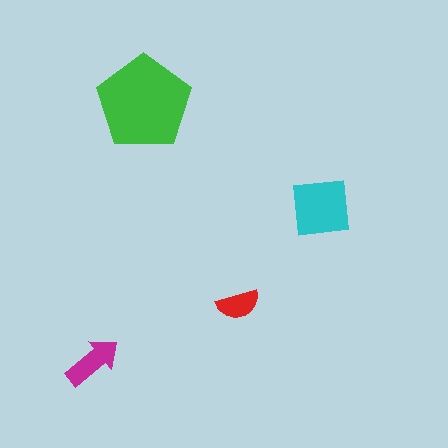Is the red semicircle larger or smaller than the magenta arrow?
Smaller.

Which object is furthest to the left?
The magenta arrow is leftmost.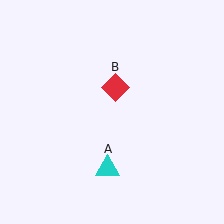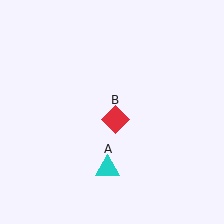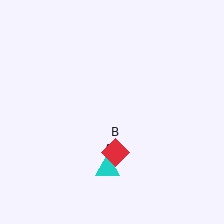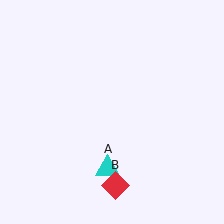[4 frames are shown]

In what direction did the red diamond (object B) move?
The red diamond (object B) moved down.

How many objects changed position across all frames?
1 object changed position: red diamond (object B).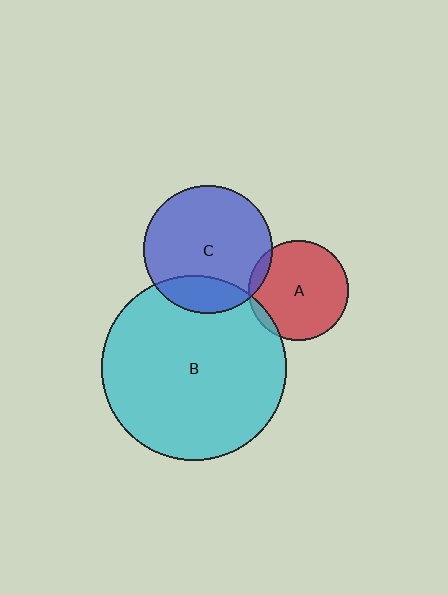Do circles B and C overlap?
Yes.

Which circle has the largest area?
Circle B (cyan).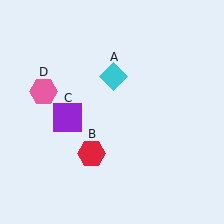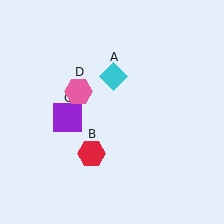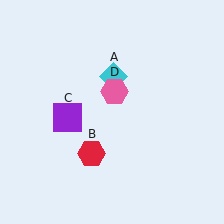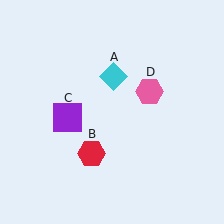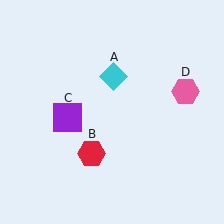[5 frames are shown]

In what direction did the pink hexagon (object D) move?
The pink hexagon (object D) moved right.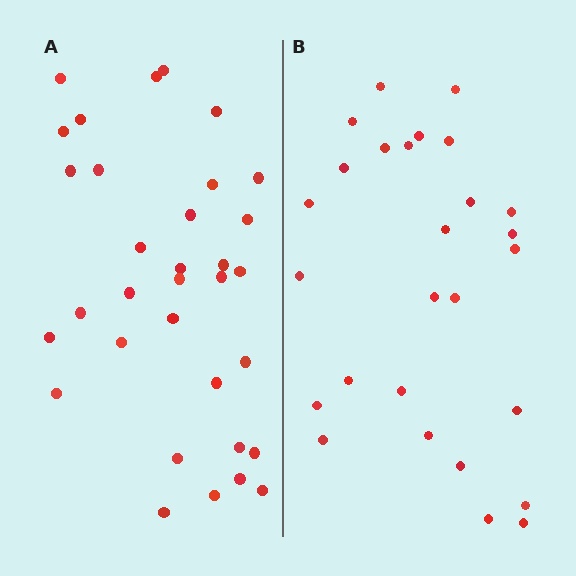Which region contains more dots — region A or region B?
Region A (the left region) has more dots.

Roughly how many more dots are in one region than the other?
Region A has about 6 more dots than region B.